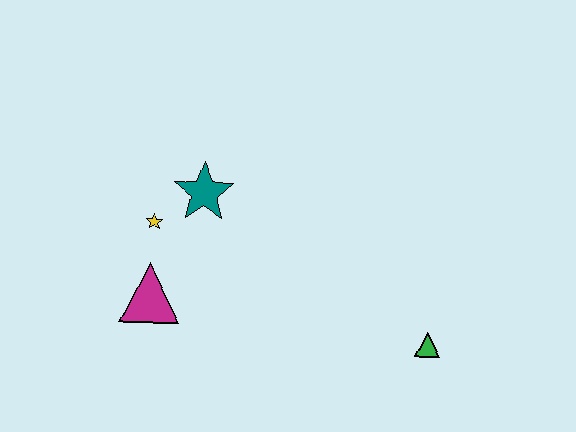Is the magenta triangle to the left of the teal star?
Yes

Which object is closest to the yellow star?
The teal star is closest to the yellow star.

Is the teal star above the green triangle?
Yes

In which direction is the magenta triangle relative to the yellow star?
The magenta triangle is below the yellow star.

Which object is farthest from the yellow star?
The green triangle is farthest from the yellow star.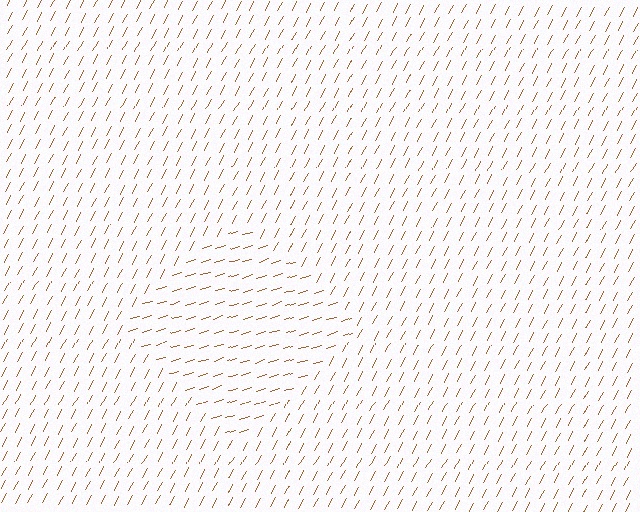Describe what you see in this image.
The image is filled with small brown line segments. A diamond region in the image has lines oriented differently from the surrounding lines, creating a visible texture boundary.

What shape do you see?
I see a diamond.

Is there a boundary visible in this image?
Yes, there is a texture boundary formed by a change in line orientation.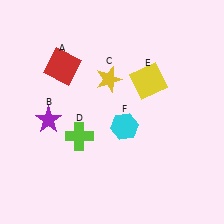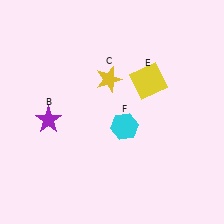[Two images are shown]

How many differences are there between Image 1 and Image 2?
There are 2 differences between the two images.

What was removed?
The lime cross (D), the red square (A) were removed in Image 2.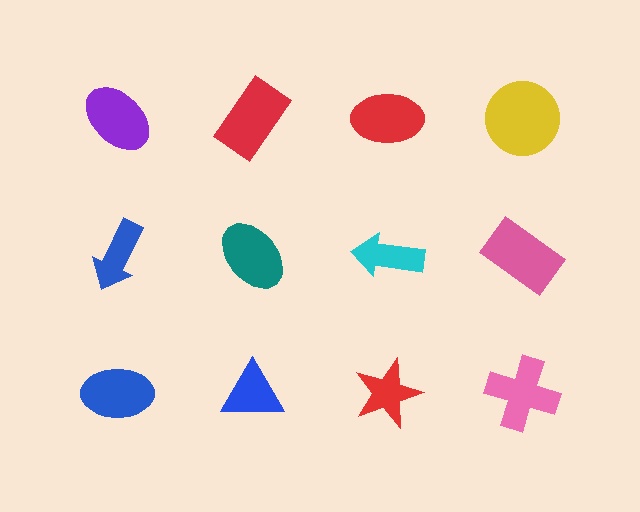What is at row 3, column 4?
A pink cross.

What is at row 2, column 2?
A teal ellipse.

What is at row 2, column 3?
A cyan arrow.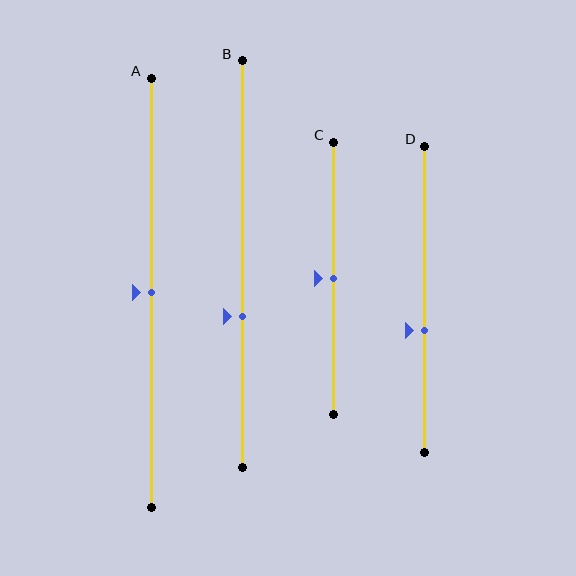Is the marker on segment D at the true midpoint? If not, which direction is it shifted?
No, the marker on segment D is shifted downward by about 10% of the segment length.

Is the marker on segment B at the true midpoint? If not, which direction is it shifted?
No, the marker on segment B is shifted downward by about 13% of the segment length.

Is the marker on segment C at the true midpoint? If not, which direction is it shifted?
Yes, the marker on segment C is at the true midpoint.